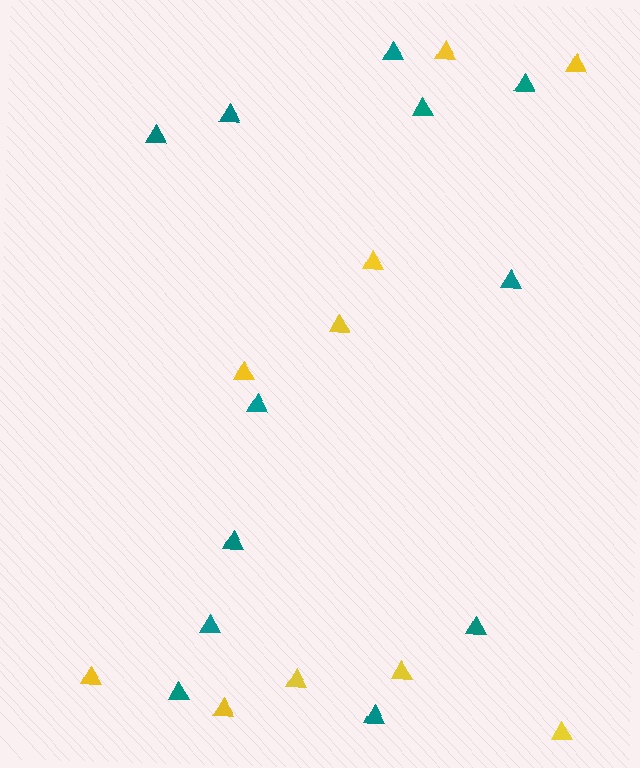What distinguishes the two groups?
There are 2 groups: one group of yellow triangles (10) and one group of teal triangles (12).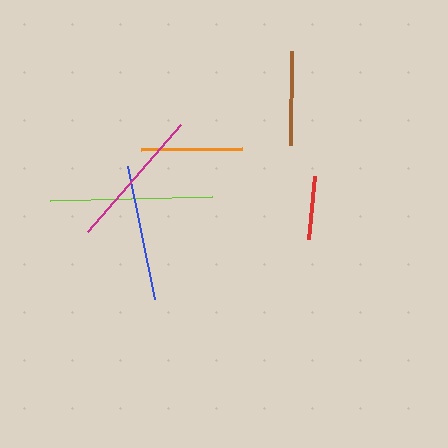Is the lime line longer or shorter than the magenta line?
The lime line is longer than the magenta line.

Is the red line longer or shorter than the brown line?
The brown line is longer than the red line.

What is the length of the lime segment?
The lime segment is approximately 161 pixels long.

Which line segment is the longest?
The lime line is the longest at approximately 161 pixels.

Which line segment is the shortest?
The red line is the shortest at approximately 64 pixels.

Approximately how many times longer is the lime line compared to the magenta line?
The lime line is approximately 1.1 times the length of the magenta line.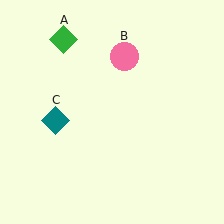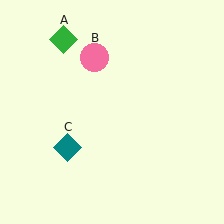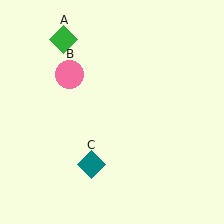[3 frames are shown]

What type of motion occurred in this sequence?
The pink circle (object B), teal diamond (object C) rotated counterclockwise around the center of the scene.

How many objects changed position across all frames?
2 objects changed position: pink circle (object B), teal diamond (object C).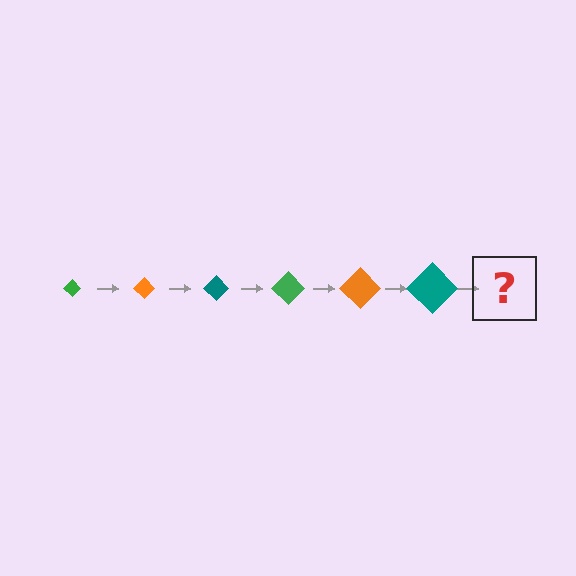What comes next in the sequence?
The next element should be a green diamond, larger than the previous one.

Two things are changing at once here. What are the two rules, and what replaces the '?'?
The two rules are that the diamond grows larger each step and the color cycles through green, orange, and teal. The '?' should be a green diamond, larger than the previous one.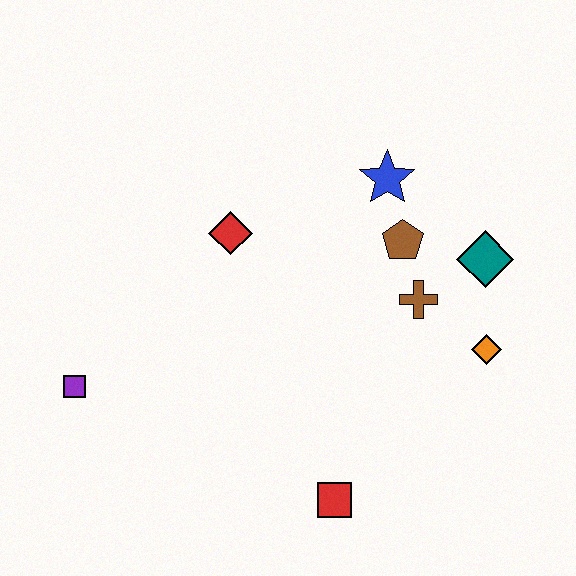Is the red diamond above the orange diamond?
Yes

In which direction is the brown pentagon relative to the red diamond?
The brown pentagon is to the right of the red diamond.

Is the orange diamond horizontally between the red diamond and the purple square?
No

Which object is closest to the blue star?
The brown pentagon is closest to the blue star.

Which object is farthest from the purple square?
The teal diamond is farthest from the purple square.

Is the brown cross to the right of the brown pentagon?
Yes